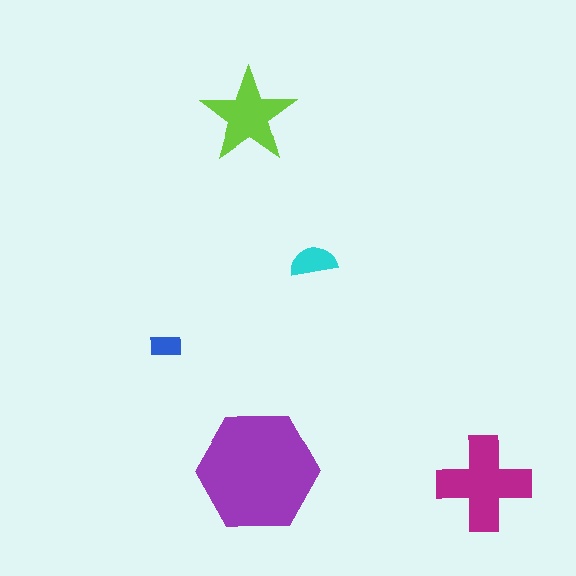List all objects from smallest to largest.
The blue rectangle, the cyan semicircle, the lime star, the magenta cross, the purple hexagon.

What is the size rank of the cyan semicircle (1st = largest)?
4th.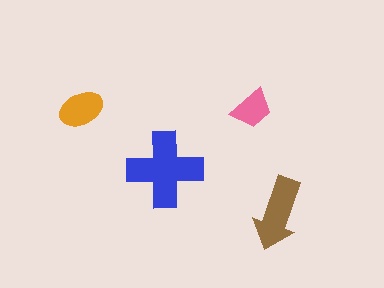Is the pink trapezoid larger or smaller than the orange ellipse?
Smaller.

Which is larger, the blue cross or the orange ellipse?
The blue cross.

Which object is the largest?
The blue cross.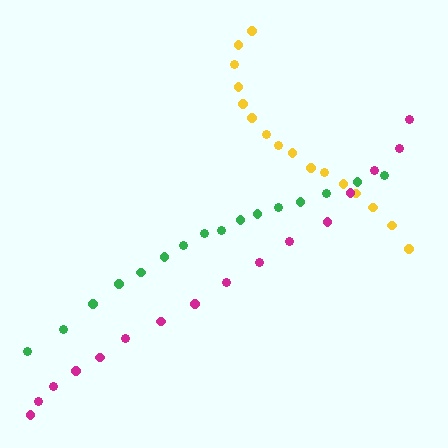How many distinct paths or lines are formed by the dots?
There are 3 distinct paths.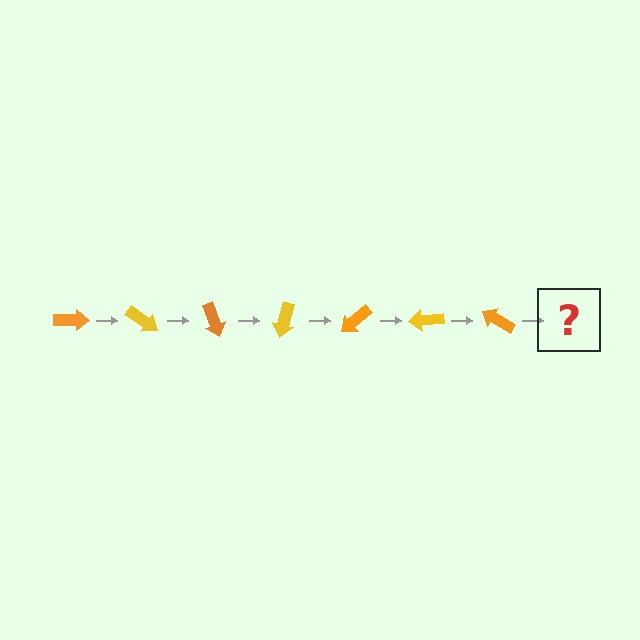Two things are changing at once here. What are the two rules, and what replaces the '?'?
The two rules are that it rotates 35 degrees each step and the color cycles through orange and yellow. The '?' should be a yellow arrow, rotated 245 degrees from the start.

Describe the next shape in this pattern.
It should be a yellow arrow, rotated 245 degrees from the start.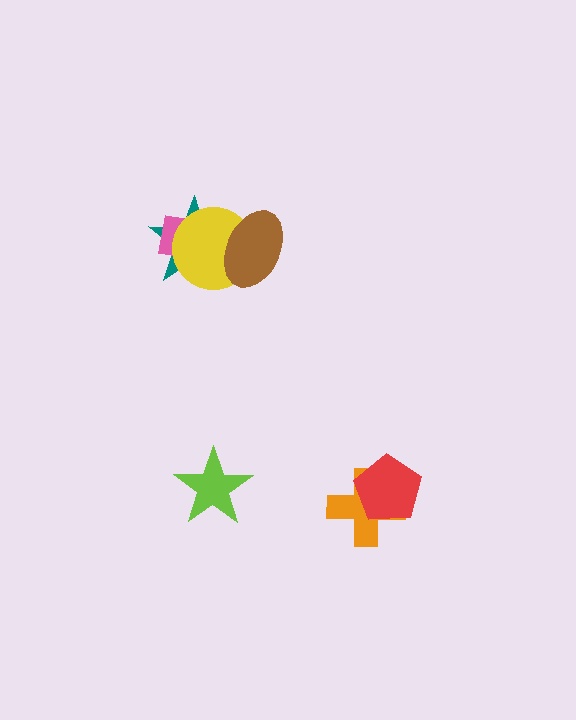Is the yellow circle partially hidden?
Yes, it is partially covered by another shape.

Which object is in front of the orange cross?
The red pentagon is in front of the orange cross.